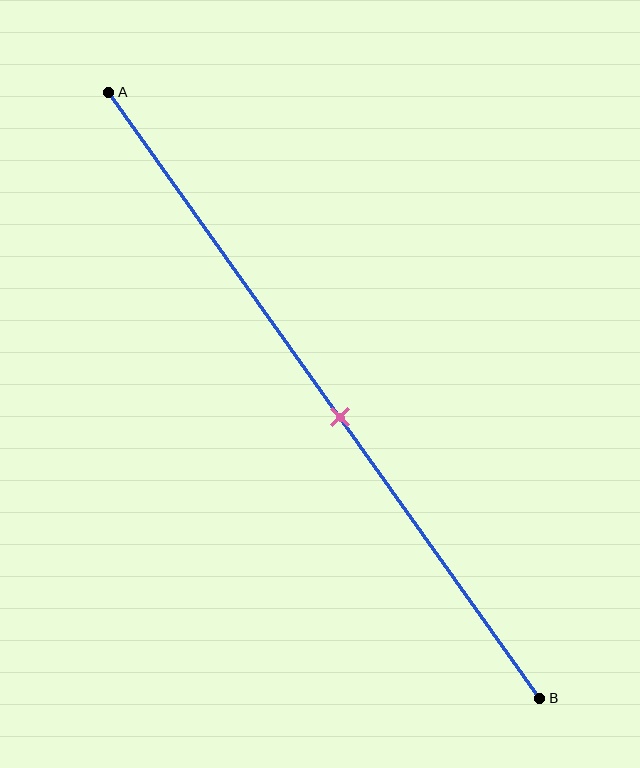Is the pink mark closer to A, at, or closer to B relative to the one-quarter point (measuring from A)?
The pink mark is closer to point B than the one-quarter point of segment AB.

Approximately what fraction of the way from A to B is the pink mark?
The pink mark is approximately 55% of the way from A to B.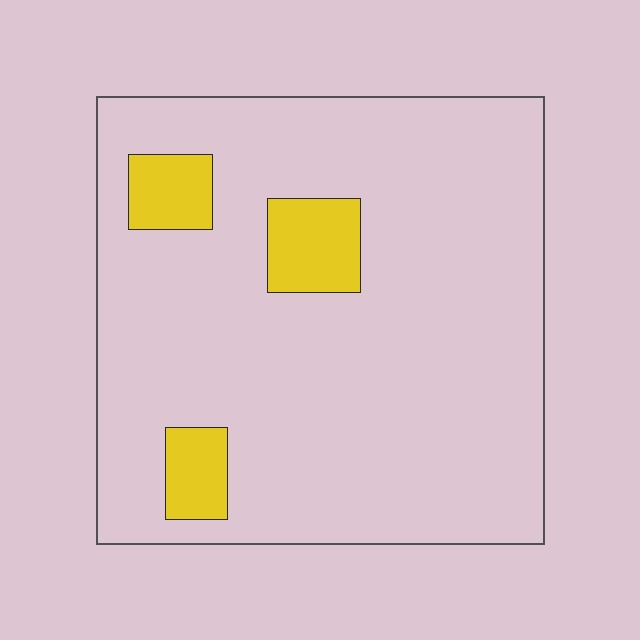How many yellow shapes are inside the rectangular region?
3.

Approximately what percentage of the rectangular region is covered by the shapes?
Approximately 10%.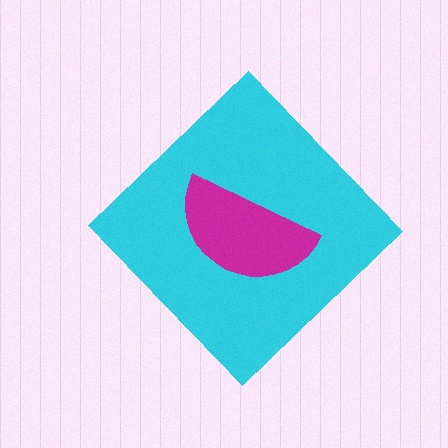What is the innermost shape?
The magenta semicircle.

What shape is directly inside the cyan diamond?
The magenta semicircle.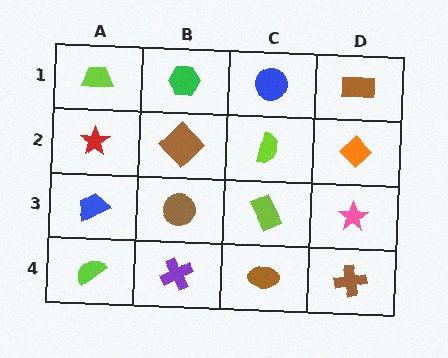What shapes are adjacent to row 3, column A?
A red star (row 2, column A), a lime semicircle (row 4, column A), a brown circle (row 3, column B).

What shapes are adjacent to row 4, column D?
A pink star (row 3, column D), a brown ellipse (row 4, column C).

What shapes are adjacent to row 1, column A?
A red star (row 2, column A), a green hexagon (row 1, column B).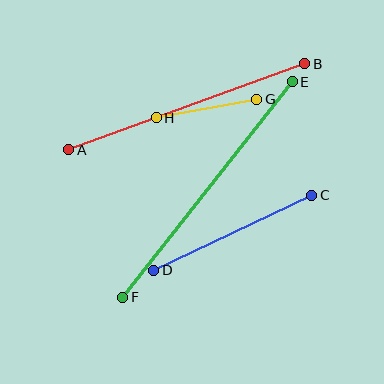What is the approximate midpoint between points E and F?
The midpoint is at approximately (207, 189) pixels.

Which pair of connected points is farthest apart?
Points E and F are farthest apart.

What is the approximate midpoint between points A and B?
The midpoint is at approximately (187, 107) pixels.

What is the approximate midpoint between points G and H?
The midpoint is at approximately (206, 108) pixels.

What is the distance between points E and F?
The distance is approximately 274 pixels.